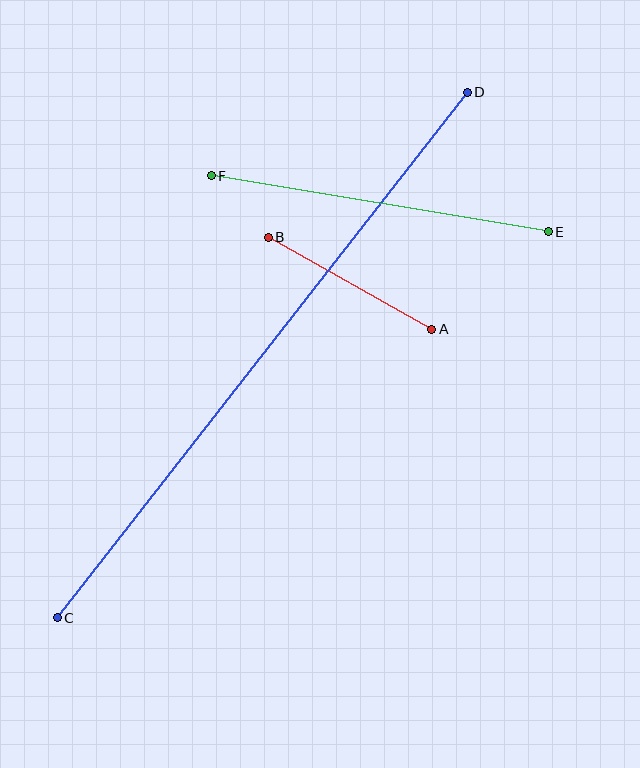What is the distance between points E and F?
The distance is approximately 341 pixels.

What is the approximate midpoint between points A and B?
The midpoint is at approximately (350, 283) pixels.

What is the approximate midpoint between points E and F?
The midpoint is at approximately (380, 204) pixels.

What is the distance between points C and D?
The distance is approximately 666 pixels.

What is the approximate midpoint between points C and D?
The midpoint is at approximately (262, 355) pixels.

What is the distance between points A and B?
The distance is approximately 188 pixels.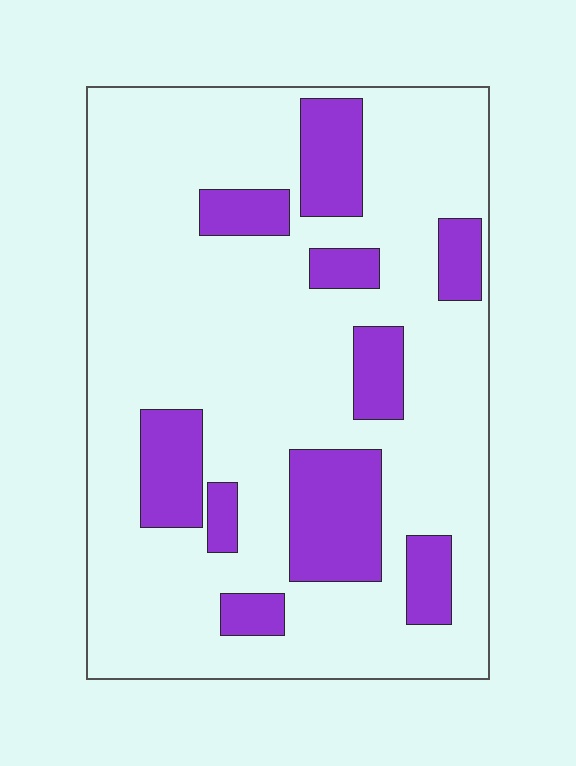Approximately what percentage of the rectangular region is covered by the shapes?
Approximately 20%.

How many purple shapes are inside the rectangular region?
10.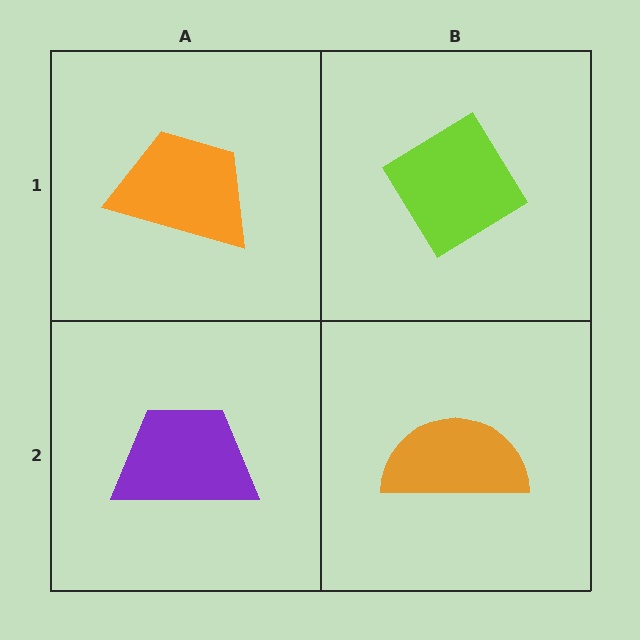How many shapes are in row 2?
2 shapes.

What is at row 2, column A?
A purple trapezoid.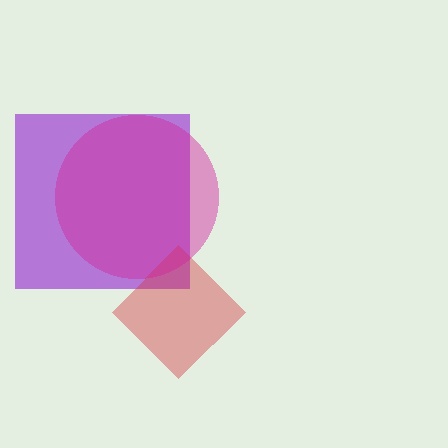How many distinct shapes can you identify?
There are 3 distinct shapes: a purple square, a red diamond, a magenta circle.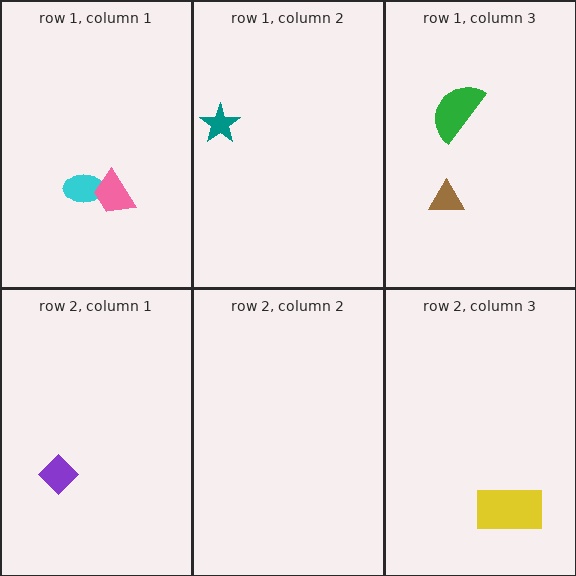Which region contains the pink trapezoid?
The row 1, column 1 region.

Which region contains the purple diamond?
The row 2, column 1 region.